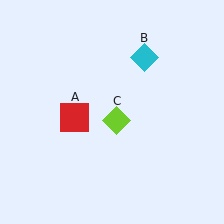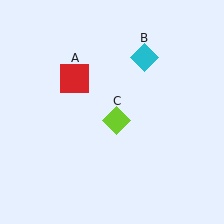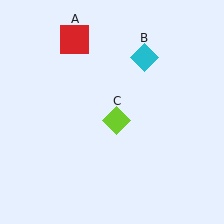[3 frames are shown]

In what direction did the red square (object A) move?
The red square (object A) moved up.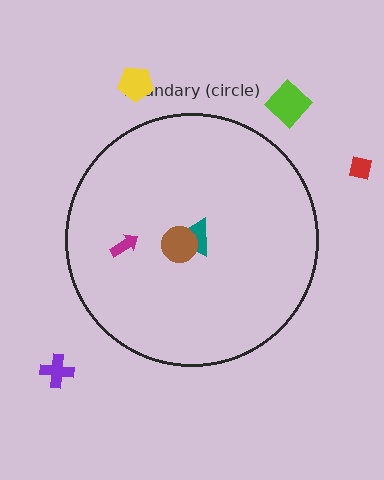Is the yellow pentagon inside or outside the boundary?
Outside.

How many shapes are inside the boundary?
3 inside, 4 outside.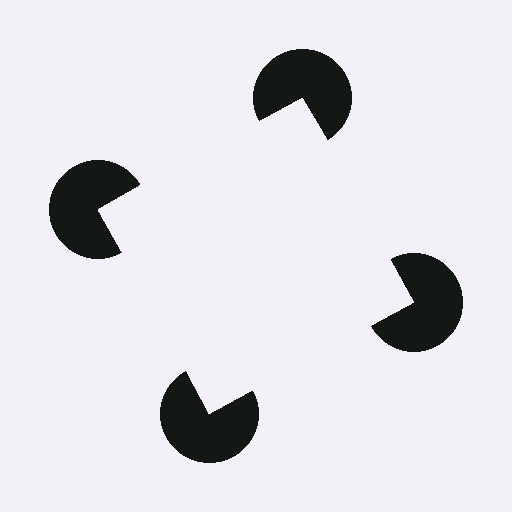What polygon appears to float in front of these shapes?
An illusory square — its edges are inferred from the aligned wedge cuts in the pac-man discs, not physically drawn.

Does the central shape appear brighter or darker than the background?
It typically appears slightly brighter than the background, even though no actual brightness change is drawn.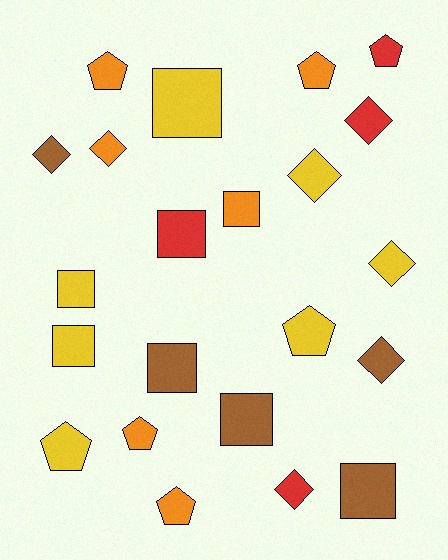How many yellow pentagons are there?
There are 2 yellow pentagons.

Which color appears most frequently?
Yellow, with 7 objects.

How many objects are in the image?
There are 22 objects.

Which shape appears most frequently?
Square, with 8 objects.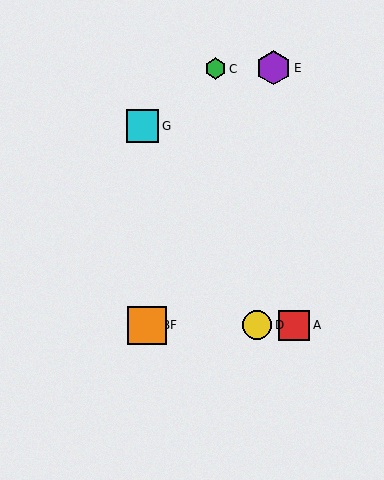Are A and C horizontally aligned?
No, A is at y≈325 and C is at y≈69.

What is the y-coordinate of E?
Object E is at y≈68.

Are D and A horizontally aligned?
Yes, both are at y≈325.